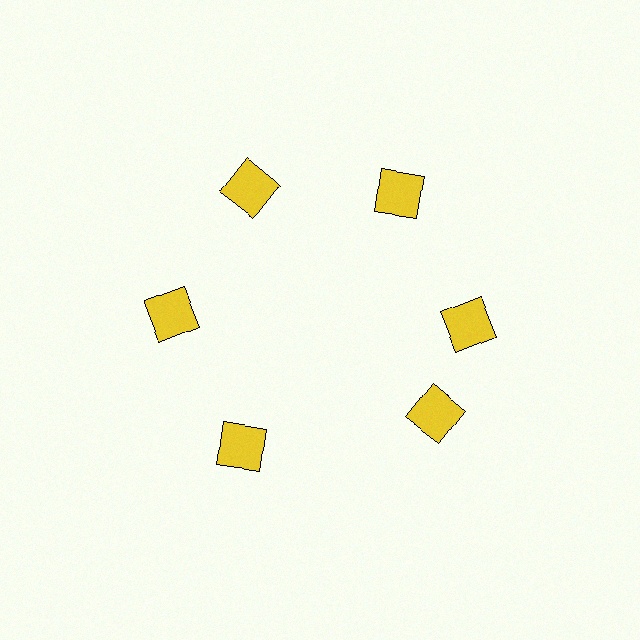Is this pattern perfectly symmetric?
No. The 6 yellow squares are arranged in a ring, but one element near the 5 o'clock position is rotated out of alignment along the ring, breaking the 6-fold rotational symmetry.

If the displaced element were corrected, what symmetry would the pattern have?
It would have 6-fold rotational symmetry — the pattern would map onto itself every 60 degrees.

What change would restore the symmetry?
The symmetry would be restored by rotating it back into even spacing with its neighbors so that all 6 squares sit at equal angles and equal distance from the center.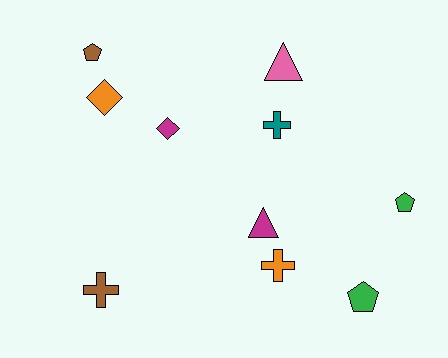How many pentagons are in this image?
There are 3 pentagons.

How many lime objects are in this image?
There are no lime objects.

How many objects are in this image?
There are 10 objects.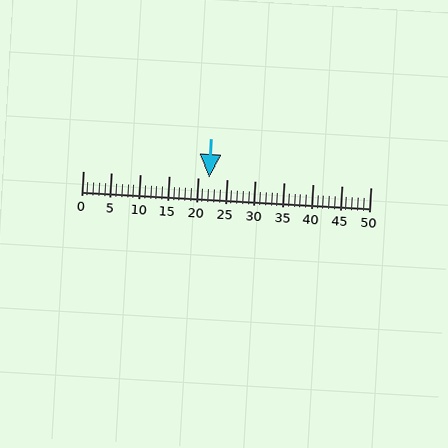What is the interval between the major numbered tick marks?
The major tick marks are spaced 5 units apart.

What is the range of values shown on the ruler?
The ruler shows values from 0 to 50.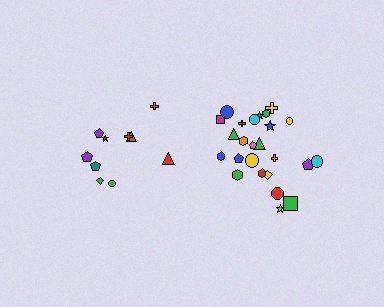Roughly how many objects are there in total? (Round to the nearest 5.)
Roughly 35 objects in total.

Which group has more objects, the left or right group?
The right group.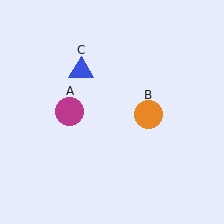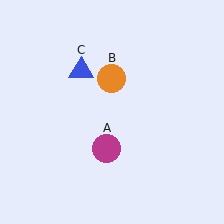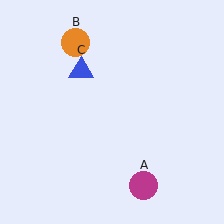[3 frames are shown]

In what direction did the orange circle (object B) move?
The orange circle (object B) moved up and to the left.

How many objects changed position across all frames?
2 objects changed position: magenta circle (object A), orange circle (object B).